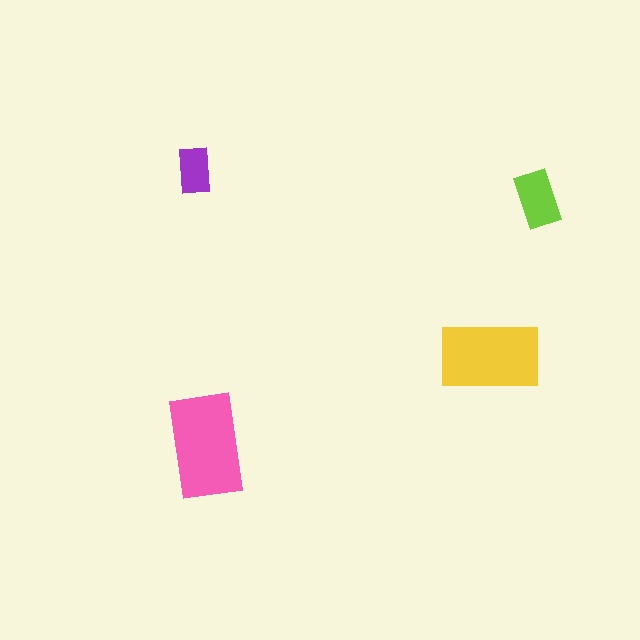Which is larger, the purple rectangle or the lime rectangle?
The lime one.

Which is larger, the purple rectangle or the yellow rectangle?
The yellow one.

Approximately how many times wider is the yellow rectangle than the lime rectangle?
About 2 times wider.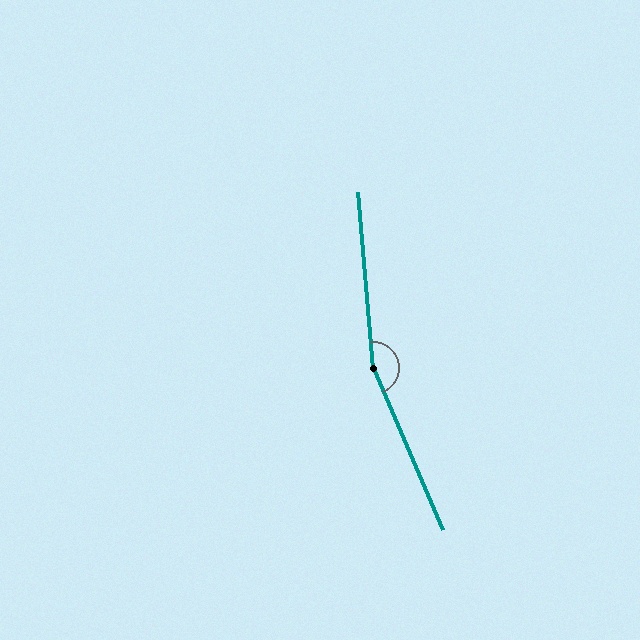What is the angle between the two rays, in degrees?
Approximately 161 degrees.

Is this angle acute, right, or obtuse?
It is obtuse.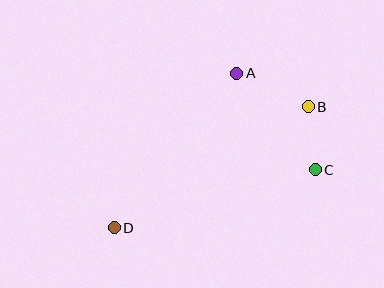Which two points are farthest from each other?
Points B and D are farthest from each other.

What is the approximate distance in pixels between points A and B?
The distance between A and B is approximately 79 pixels.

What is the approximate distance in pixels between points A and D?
The distance between A and D is approximately 197 pixels.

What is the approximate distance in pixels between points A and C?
The distance between A and C is approximately 125 pixels.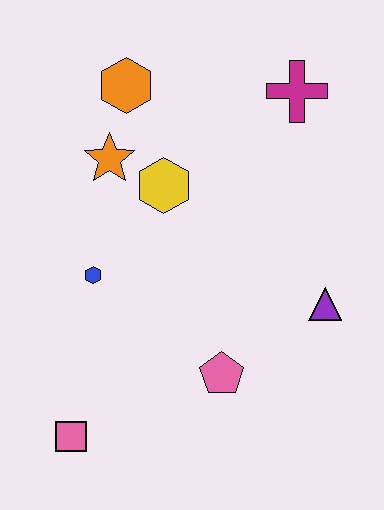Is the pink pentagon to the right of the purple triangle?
No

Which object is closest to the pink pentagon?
The purple triangle is closest to the pink pentagon.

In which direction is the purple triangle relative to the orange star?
The purple triangle is to the right of the orange star.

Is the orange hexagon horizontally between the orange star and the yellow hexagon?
Yes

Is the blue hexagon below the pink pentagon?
No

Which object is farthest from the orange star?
The pink square is farthest from the orange star.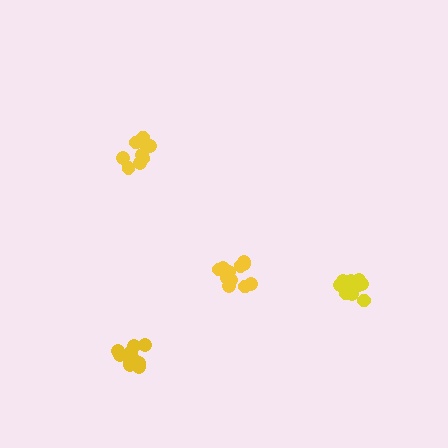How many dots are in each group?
Group 1: 10 dots, Group 2: 9 dots, Group 3: 11 dots, Group 4: 11 dots (41 total).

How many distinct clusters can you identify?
There are 4 distinct clusters.